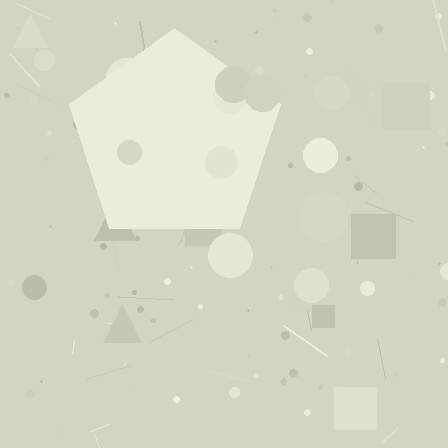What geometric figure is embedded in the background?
A pentagon is embedded in the background.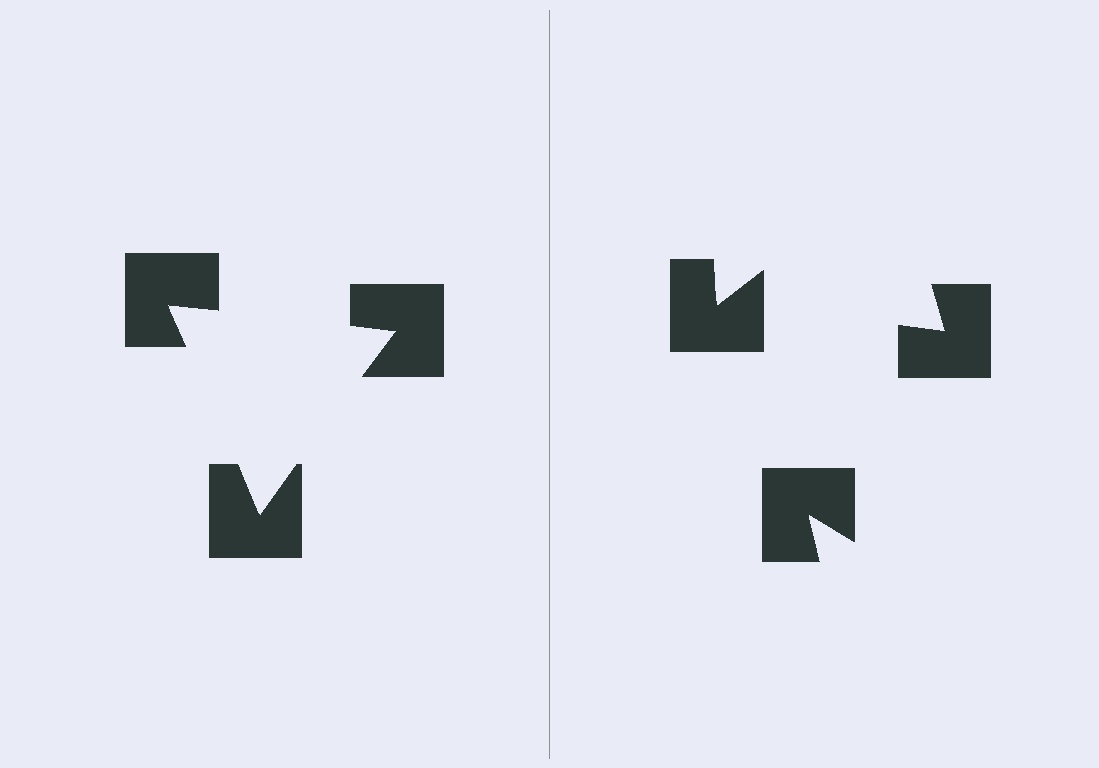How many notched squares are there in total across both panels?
6 — 3 on each side.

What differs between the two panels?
The notched squares are positioned identically on both sides; only the wedge orientations differ. On the left they align to a triangle; on the right they are misaligned.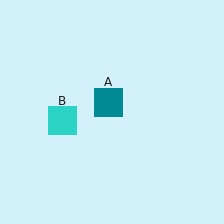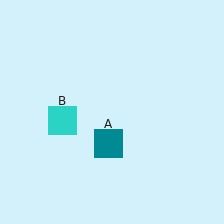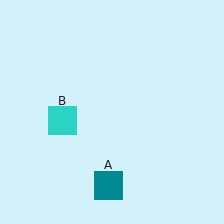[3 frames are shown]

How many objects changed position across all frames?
1 object changed position: teal square (object A).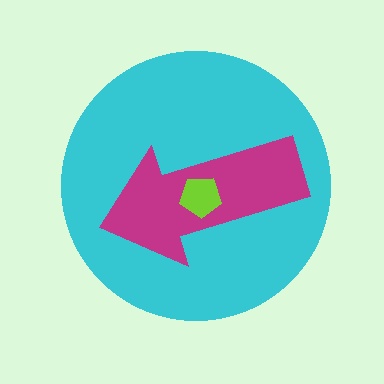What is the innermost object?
The lime pentagon.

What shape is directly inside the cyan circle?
The magenta arrow.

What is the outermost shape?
The cyan circle.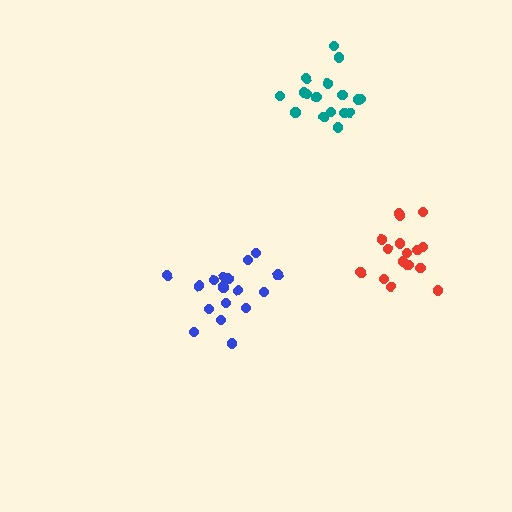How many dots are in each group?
Group 1: 18 dots, Group 2: 17 dots, Group 3: 17 dots (52 total).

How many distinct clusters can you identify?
There are 3 distinct clusters.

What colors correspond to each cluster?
The clusters are colored: blue, red, teal.